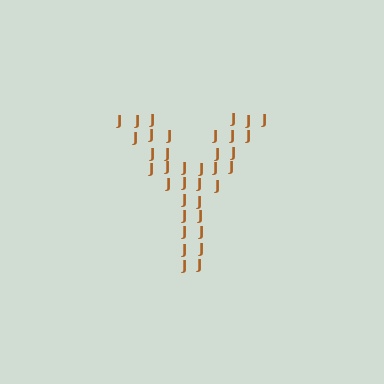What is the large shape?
The large shape is the letter Y.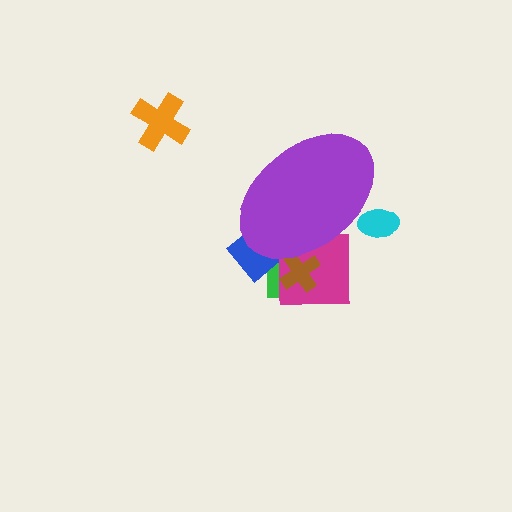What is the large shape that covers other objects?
A purple ellipse.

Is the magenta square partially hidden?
Yes, the magenta square is partially hidden behind the purple ellipse.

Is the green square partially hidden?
Yes, the green square is partially hidden behind the purple ellipse.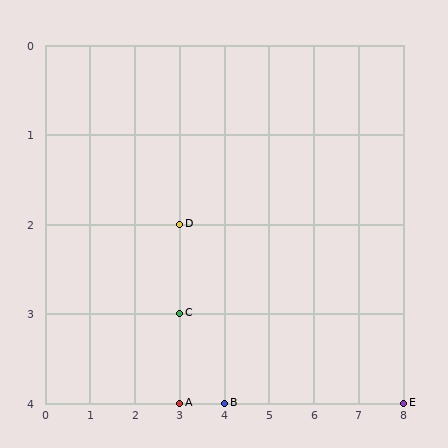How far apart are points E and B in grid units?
Points E and B are 4 columns apart.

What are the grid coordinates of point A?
Point A is at grid coordinates (3, 4).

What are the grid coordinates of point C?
Point C is at grid coordinates (3, 3).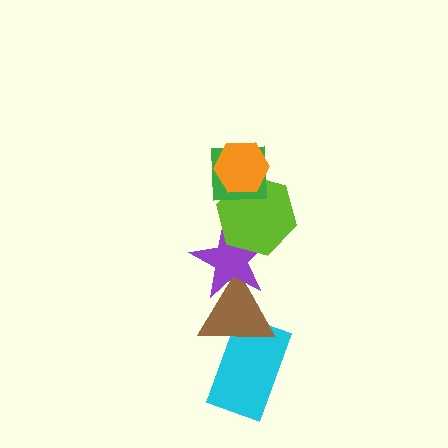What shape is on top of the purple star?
The lime hexagon is on top of the purple star.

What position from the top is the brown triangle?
The brown triangle is 5th from the top.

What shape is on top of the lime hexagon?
The green square is on top of the lime hexagon.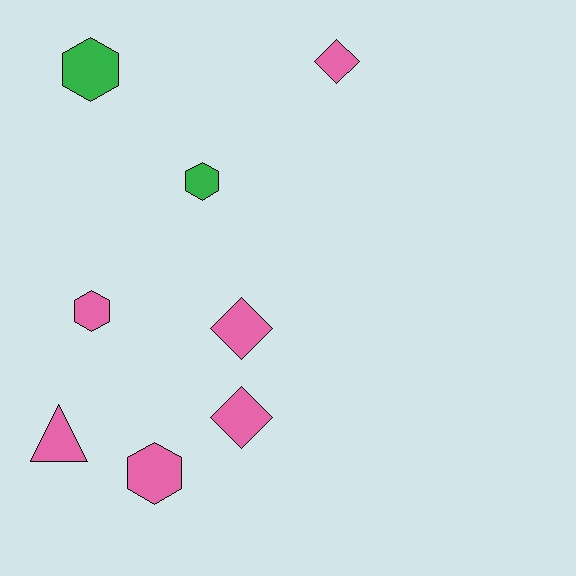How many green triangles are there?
There are no green triangles.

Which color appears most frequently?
Pink, with 6 objects.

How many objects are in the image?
There are 8 objects.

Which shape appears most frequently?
Hexagon, with 4 objects.